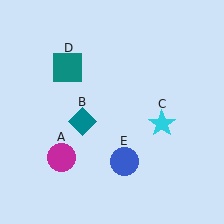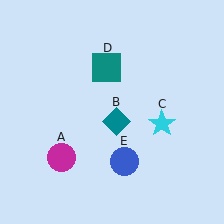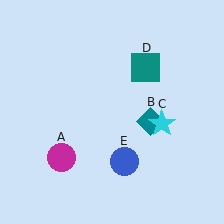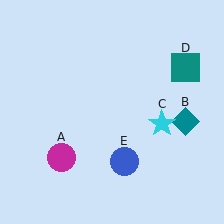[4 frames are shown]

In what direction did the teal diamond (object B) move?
The teal diamond (object B) moved right.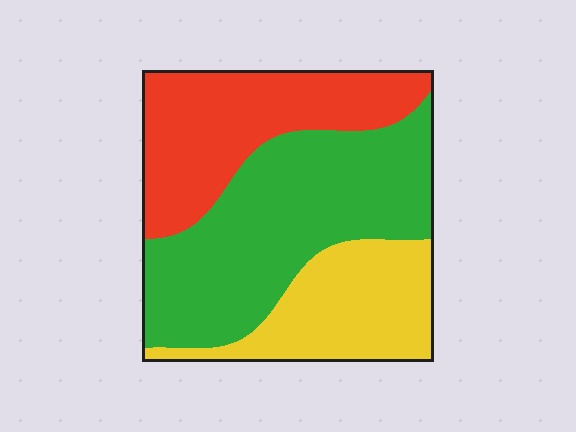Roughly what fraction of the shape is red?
Red takes up about one third (1/3) of the shape.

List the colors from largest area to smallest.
From largest to smallest: green, red, yellow.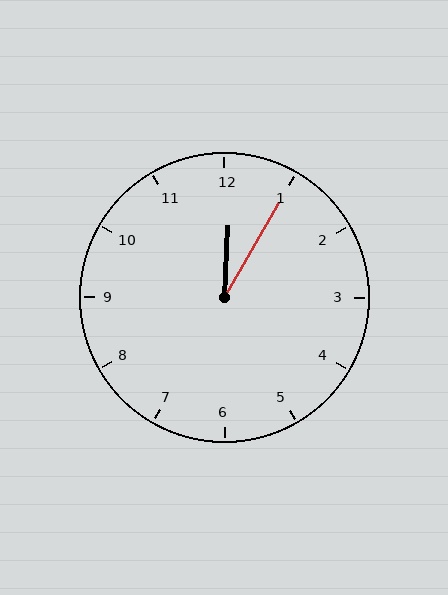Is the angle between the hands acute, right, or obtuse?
It is acute.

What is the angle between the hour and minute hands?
Approximately 28 degrees.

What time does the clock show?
12:05.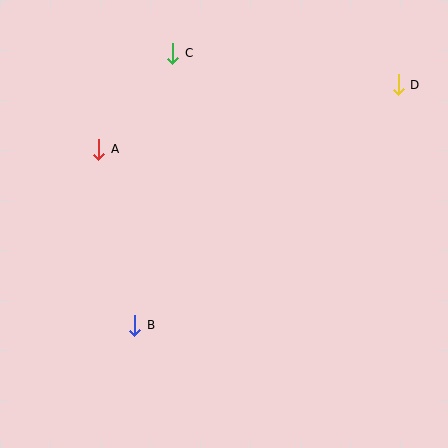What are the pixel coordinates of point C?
Point C is at (173, 53).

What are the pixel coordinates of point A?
Point A is at (99, 149).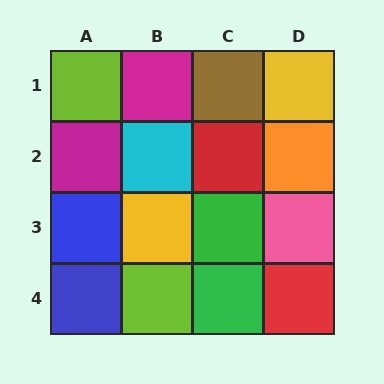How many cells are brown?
1 cell is brown.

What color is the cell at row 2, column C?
Red.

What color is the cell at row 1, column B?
Magenta.